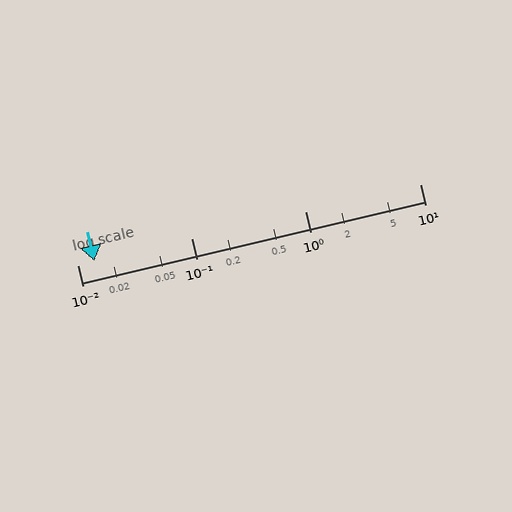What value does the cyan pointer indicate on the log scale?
The pointer indicates approximately 0.014.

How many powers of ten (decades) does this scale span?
The scale spans 3 decades, from 0.01 to 10.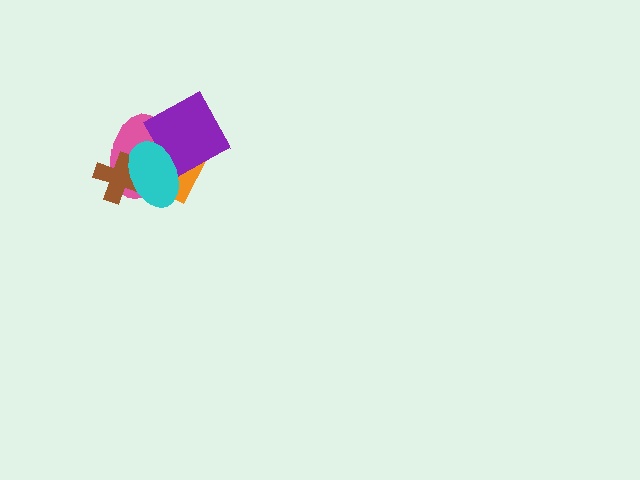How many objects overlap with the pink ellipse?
4 objects overlap with the pink ellipse.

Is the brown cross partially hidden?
Yes, it is partially covered by another shape.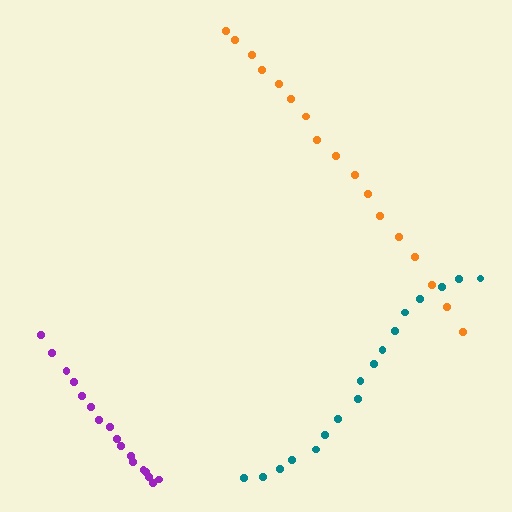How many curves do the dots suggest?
There are 3 distinct paths.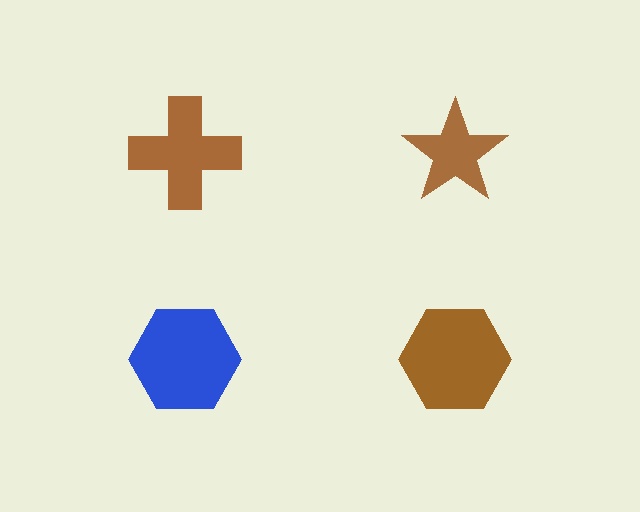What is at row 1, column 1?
A brown cross.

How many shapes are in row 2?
2 shapes.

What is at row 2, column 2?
A brown hexagon.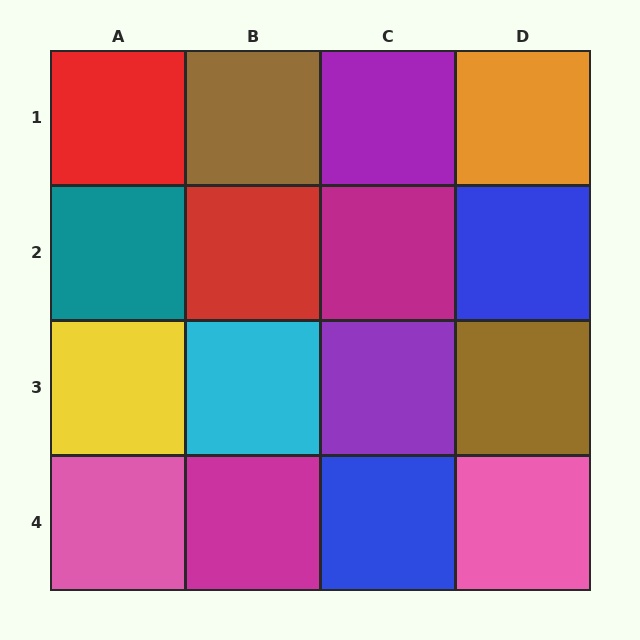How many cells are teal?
1 cell is teal.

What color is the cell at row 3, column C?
Purple.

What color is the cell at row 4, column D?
Pink.